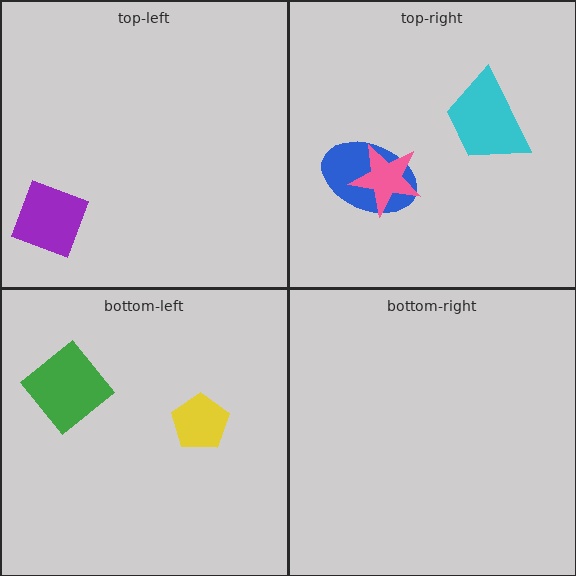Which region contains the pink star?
The top-right region.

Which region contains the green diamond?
The bottom-left region.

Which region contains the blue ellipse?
The top-right region.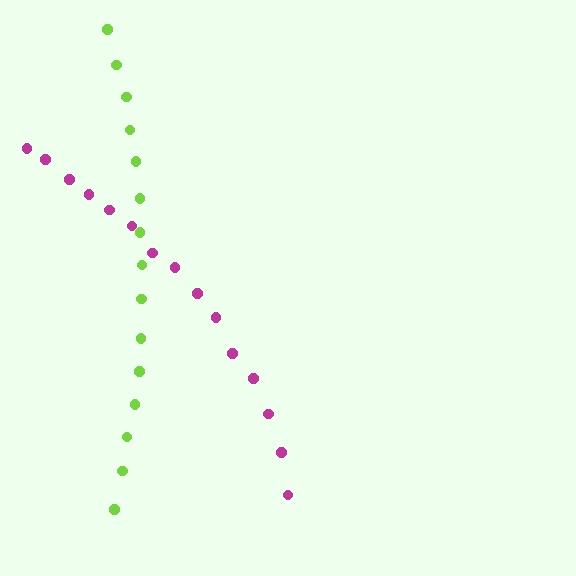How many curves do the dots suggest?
There are 2 distinct paths.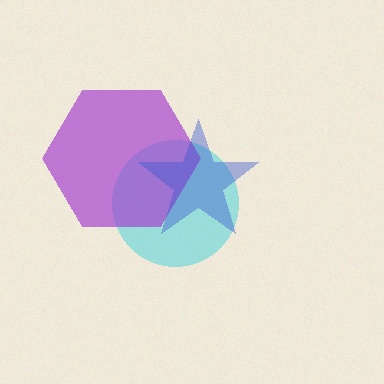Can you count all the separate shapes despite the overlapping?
Yes, there are 3 separate shapes.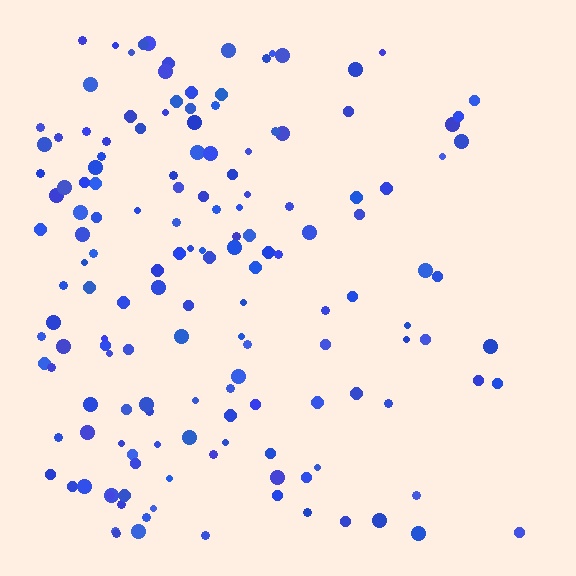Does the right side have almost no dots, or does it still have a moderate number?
Still a moderate number, just noticeably fewer than the left.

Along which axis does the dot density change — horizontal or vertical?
Horizontal.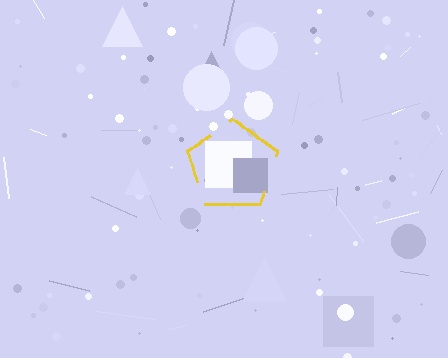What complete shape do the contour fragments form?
The contour fragments form a pentagon.